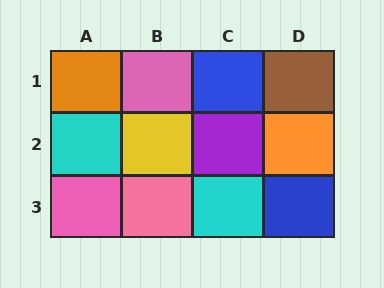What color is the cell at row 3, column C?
Cyan.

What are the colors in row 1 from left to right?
Orange, pink, blue, brown.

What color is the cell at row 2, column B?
Yellow.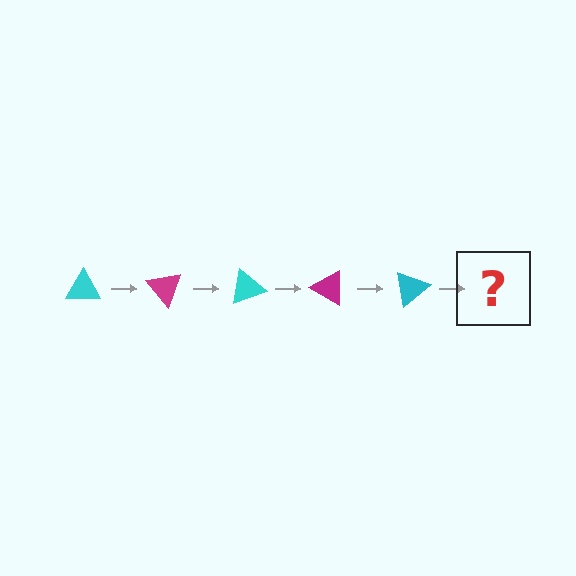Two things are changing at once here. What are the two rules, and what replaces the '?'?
The two rules are that it rotates 50 degrees each step and the color cycles through cyan and magenta. The '?' should be a magenta triangle, rotated 250 degrees from the start.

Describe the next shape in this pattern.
It should be a magenta triangle, rotated 250 degrees from the start.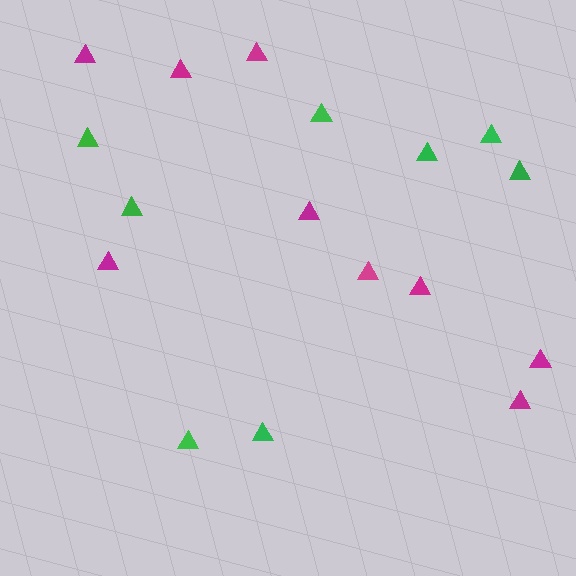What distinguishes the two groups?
There are 2 groups: one group of magenta triangles (9) and one group of green triangles (8).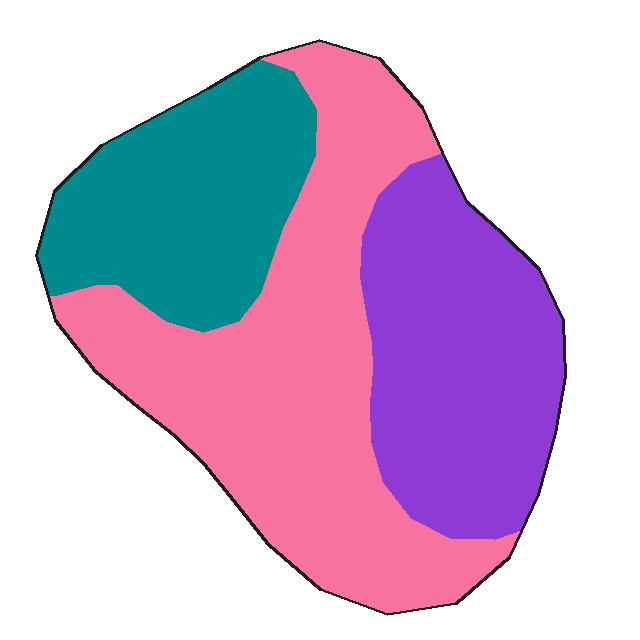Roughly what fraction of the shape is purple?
Purple takes up between a sixth and a third of the shape.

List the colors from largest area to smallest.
From largest to smallest: pink, purple, teal.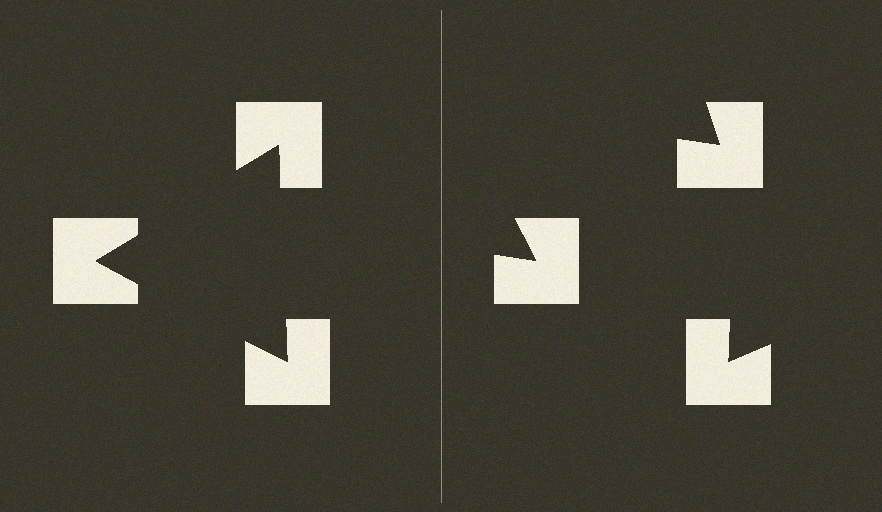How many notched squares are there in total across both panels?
6 — 3 on each side.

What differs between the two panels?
The notched squares are positioned identically on both sides; only the wedge orientations differ. On the left they align to a triangle; on the right they are misaligned.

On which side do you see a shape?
An illusory triangle appears on the left side. On the right side the wedge cuts are rotated, so no coherent shape forms.